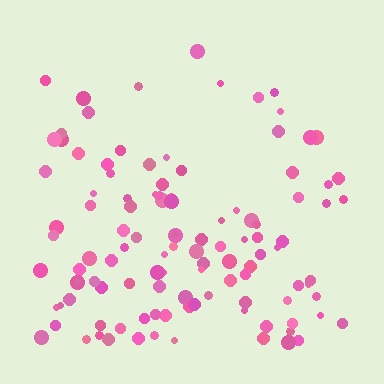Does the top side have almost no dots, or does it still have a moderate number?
Still a moderate number, just noticeably fewer than the bottom.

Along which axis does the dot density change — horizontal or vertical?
Vertical.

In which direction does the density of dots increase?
From top to bottom, with the bottom side densest.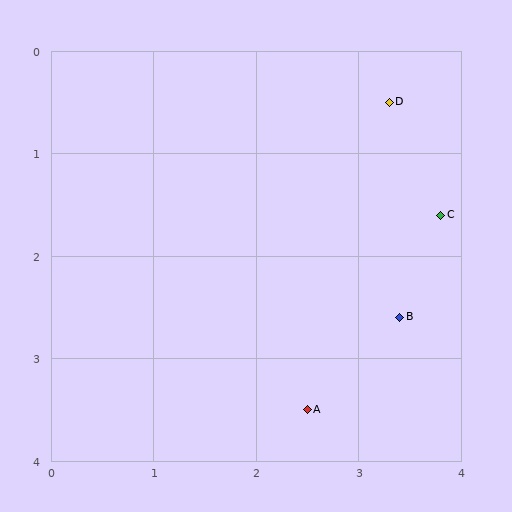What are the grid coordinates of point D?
Point D is at approximately (3.3, 0.5).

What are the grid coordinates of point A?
Point A is at approximately (2.5, 3.5).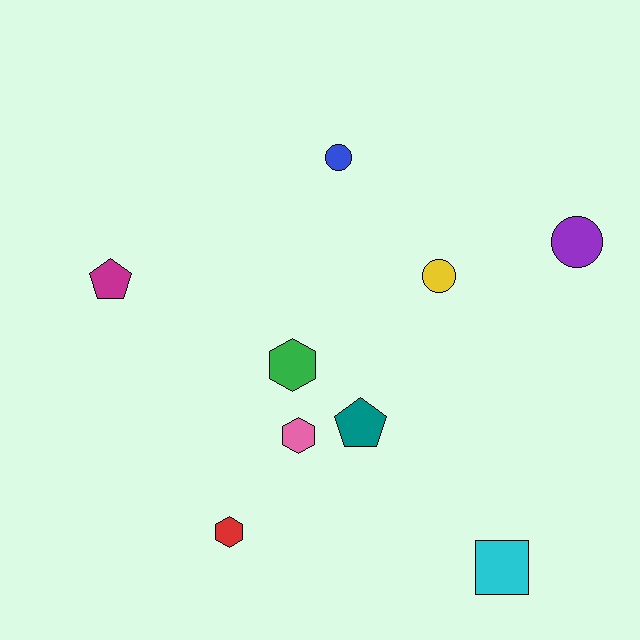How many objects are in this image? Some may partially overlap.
There are 9 objects.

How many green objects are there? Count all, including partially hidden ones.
There is 1 green object.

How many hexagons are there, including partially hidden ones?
There are 3 hexagons.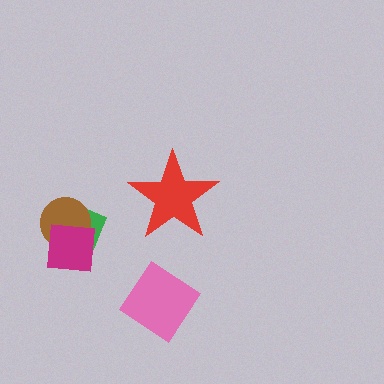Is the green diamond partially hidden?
Yes, it is partially covered by another shape.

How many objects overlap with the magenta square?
2 objects overlap with the magenta square.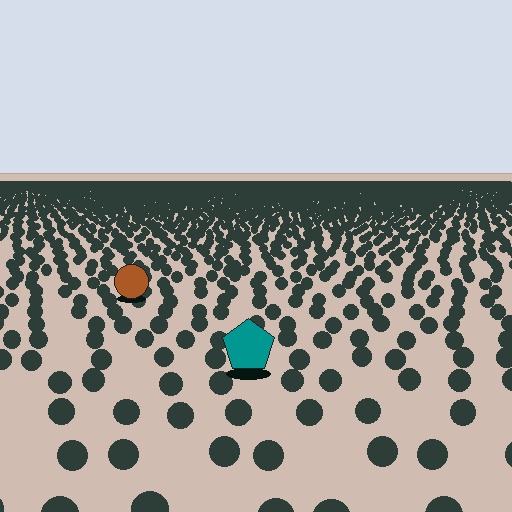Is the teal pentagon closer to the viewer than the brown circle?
Yes. The teal pentagon is closer — you can tell from the texture gradient: the ground texture is coarser near it.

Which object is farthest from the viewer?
The brown circle is farthest from the viewer. It appears smaller and the ground texture around it is denser.